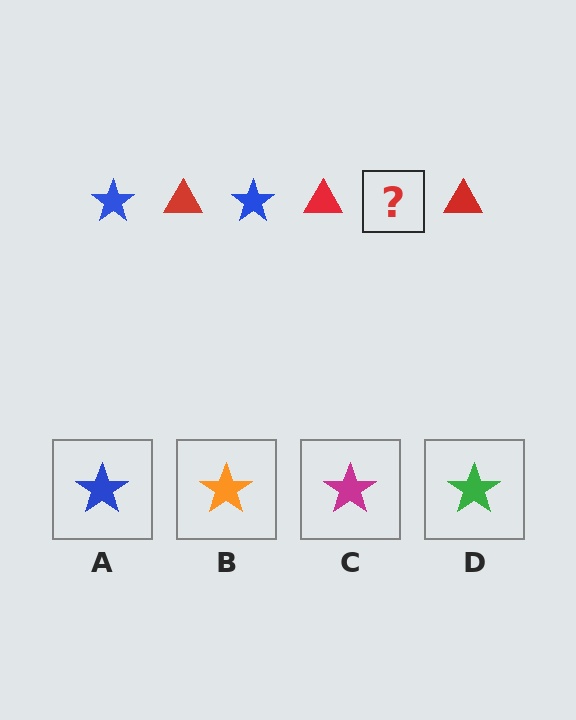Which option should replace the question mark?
Option A.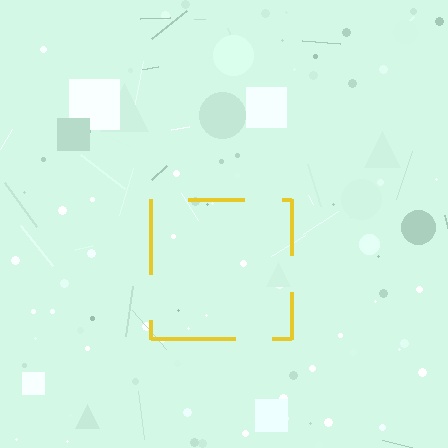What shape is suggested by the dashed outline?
The dashed outline suggests a square.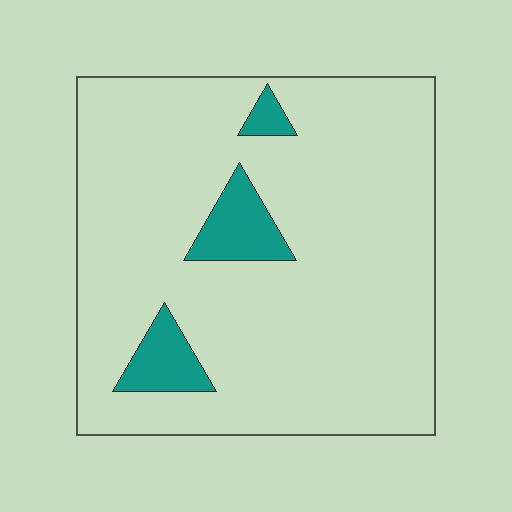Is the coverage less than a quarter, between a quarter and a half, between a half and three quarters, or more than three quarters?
Less than a quarter.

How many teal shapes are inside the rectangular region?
3.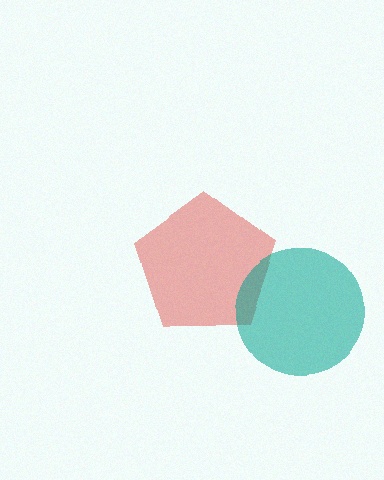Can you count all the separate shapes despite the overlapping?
Yes, there are 2 separate shapes.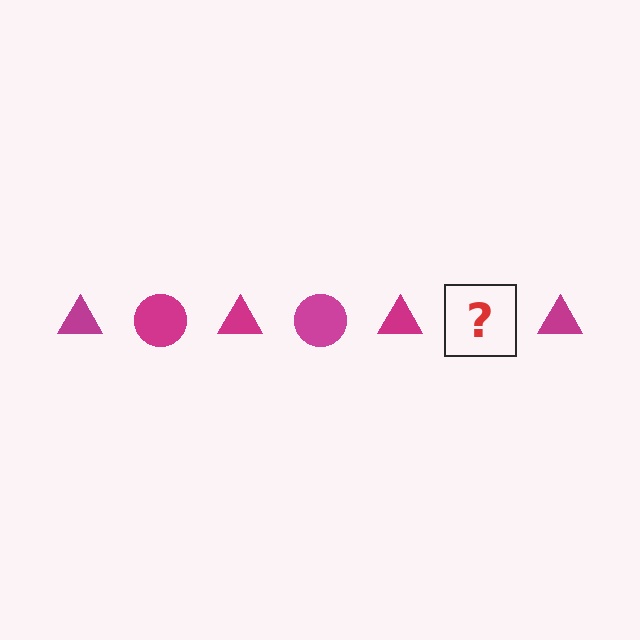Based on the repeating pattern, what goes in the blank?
The blank should be a magenta circle.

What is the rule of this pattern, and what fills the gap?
The rule is that the pattern cycles through triangle, circle shapes in magenta. The gap should be filled with a magenta circle.